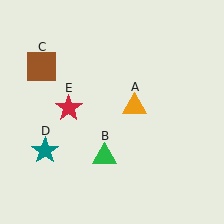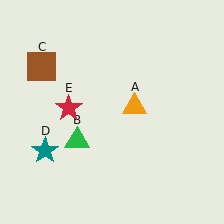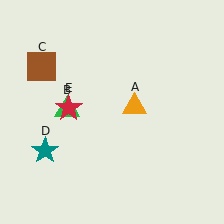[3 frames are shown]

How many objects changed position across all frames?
1 object changed position: green triangle (object B).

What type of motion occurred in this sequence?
The green triangle (object B) rotated clockwise around the center of the scene.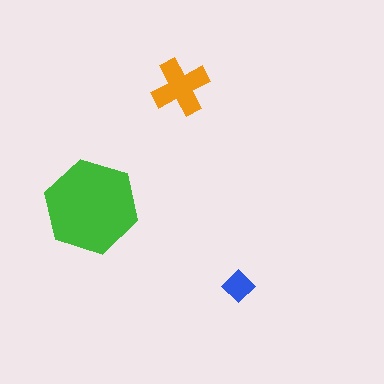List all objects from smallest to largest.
The blue diamond, the orange cross, the green hexagon.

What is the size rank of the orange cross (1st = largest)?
2nd.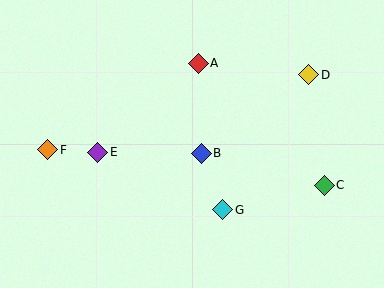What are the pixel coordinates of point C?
Point C is at (324, 185).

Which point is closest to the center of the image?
Point B at (201, 153) is closest to the center.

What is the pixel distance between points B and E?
The distance between B and E is 103 pixels.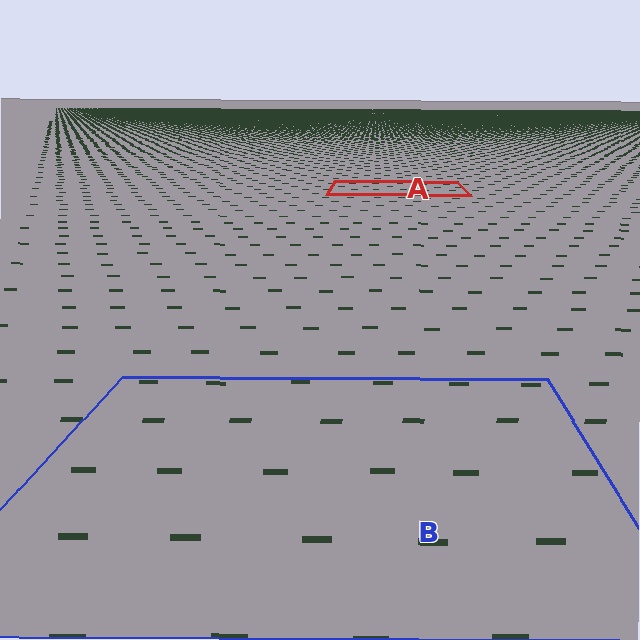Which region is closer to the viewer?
Region B is closer. The texture elements there are larger and more spread out.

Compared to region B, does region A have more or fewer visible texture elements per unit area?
Region A has more texture elements per unit area — they are packed more densely because it is farther away.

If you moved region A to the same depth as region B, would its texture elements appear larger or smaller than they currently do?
They would appear larger. At a closer depth, the same texture elements are projected at a bigger on-screen size.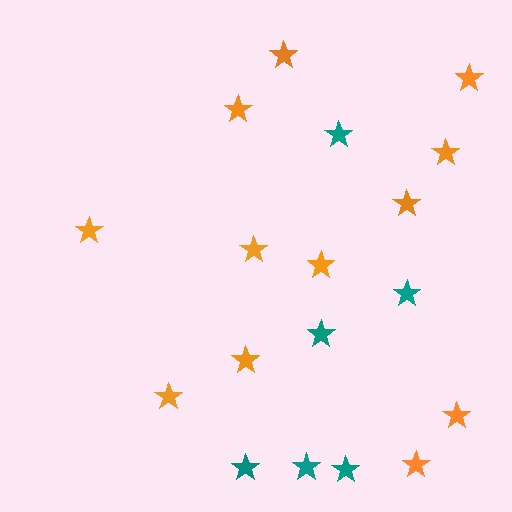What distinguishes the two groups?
There are 2 groups: one group of orange stars (12) and one group of teal stars (6).